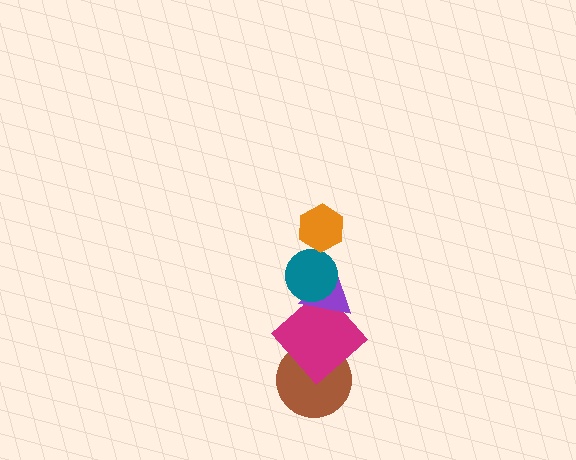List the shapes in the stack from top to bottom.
From top to bottom: the orange hexagon, the teal circle, the purple triangle, the magenta diamond, the brown circle.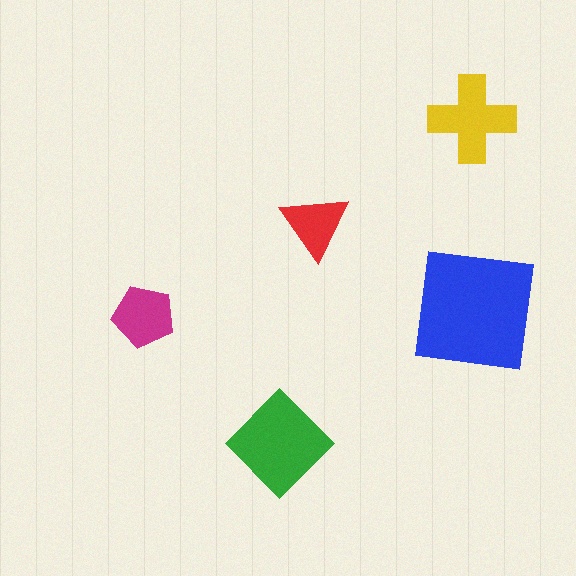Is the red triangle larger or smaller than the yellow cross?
Smaller.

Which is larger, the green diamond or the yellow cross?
The green diamond.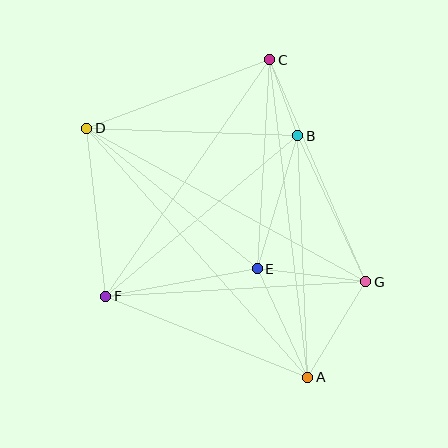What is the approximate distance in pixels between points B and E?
The distance between B and E is approximately 139 pixels.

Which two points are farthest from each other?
Points A and D are farthest from each other.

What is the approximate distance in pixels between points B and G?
The distance between B and G is approximately 161 pixels.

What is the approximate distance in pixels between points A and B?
The distance between A and B is approximately 242 pixels.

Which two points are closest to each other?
Points B and C are closest to each other.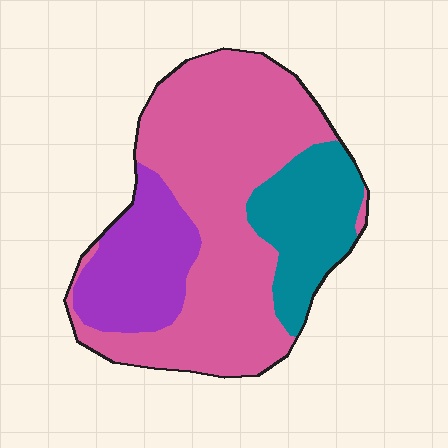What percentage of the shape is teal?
Teal takes up less than a quarter of the shape.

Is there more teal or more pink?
Pink.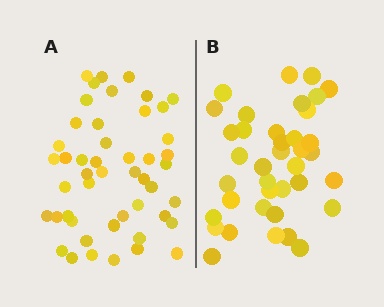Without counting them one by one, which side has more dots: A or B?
Region A (the left region) has more dots.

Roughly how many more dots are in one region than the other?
Region A has roughly 10 or so more dots than region B.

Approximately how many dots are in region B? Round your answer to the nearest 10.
About 40 dots. (The exact count is 38, which rounds to 40.)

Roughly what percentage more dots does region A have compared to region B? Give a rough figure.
About 25% more.